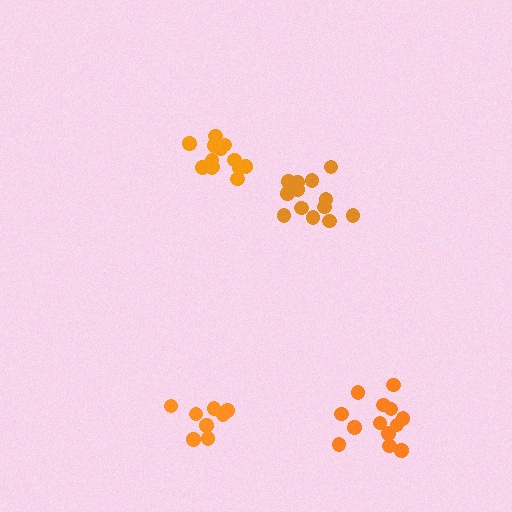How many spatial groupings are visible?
There are 4 spatial groupings.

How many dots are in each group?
Group 1: 13 dots, Group 2: 13 dots, Group 3: 14 dots, Group 4: 8 dots (48 total).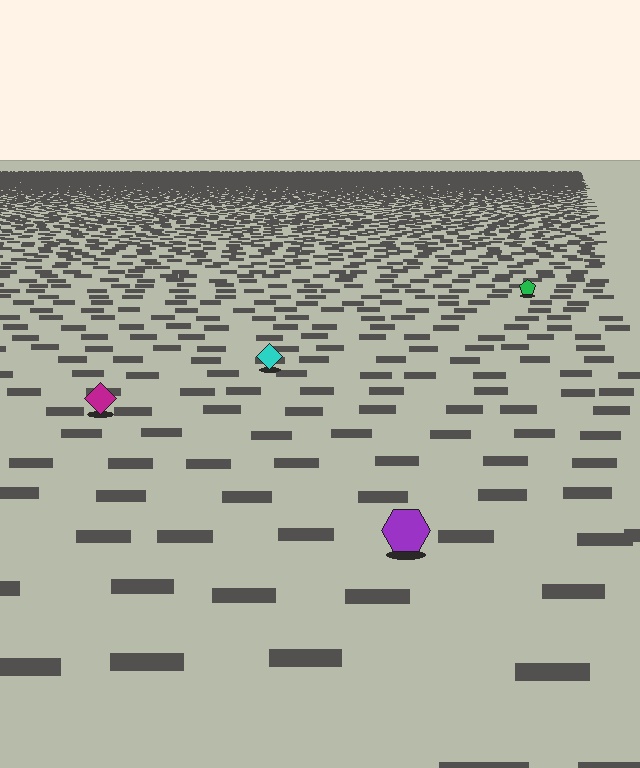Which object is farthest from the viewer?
The green pentagon is farthest from the viewer. It appears smaller and the ground texture around it is denser.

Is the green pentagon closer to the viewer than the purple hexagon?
No. The purple hexagon is closer — you can tell from the texture gradient: the ground texture is coarser near it.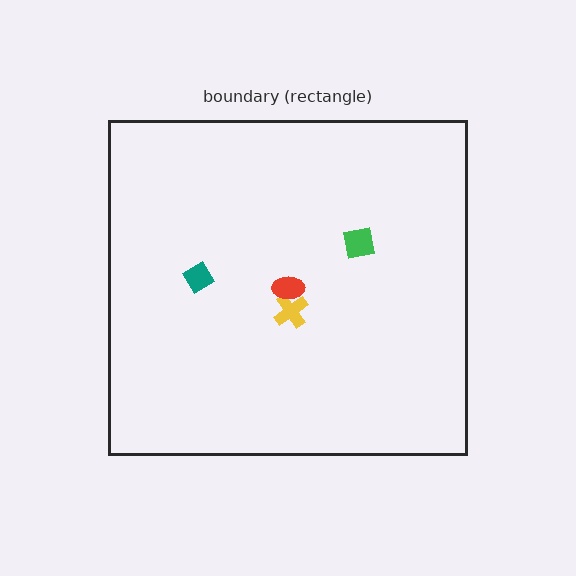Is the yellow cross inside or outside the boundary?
Inside.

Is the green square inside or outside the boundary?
Inside.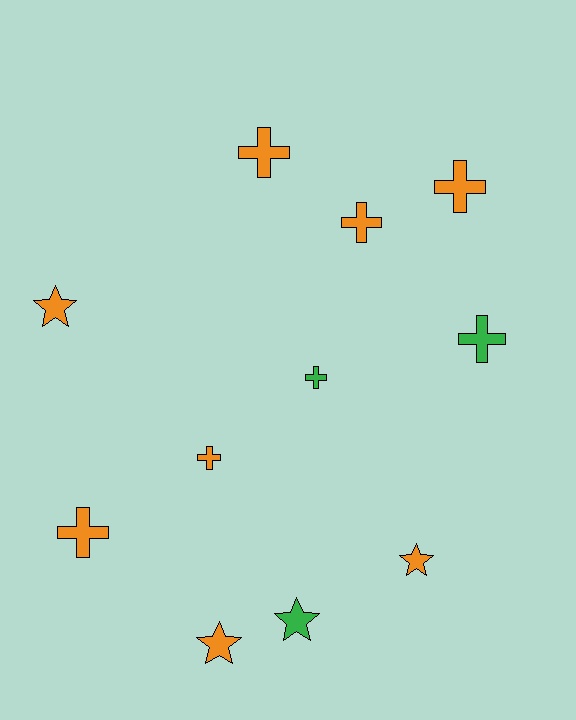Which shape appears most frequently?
Cross, with 7 objects.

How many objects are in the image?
There are 11 objects.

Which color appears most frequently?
Orange, with 8 objects.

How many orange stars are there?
There are 3 orange stars.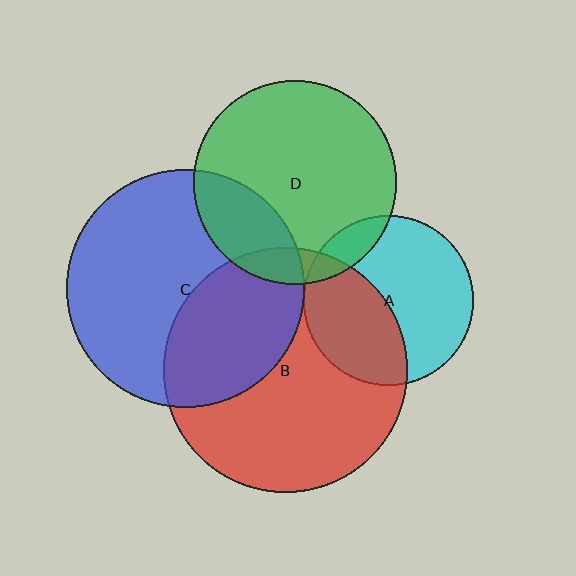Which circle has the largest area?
Circle B (red).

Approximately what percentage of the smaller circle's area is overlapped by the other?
Approximately 10%.